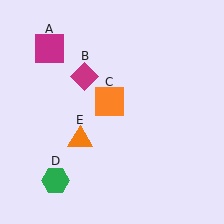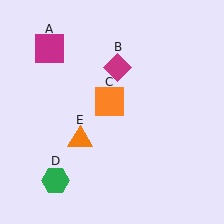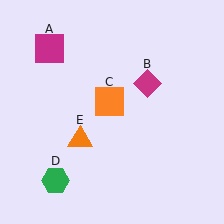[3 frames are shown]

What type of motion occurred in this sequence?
The magenta diamond (object B) rotated clockwise around the center of the scene.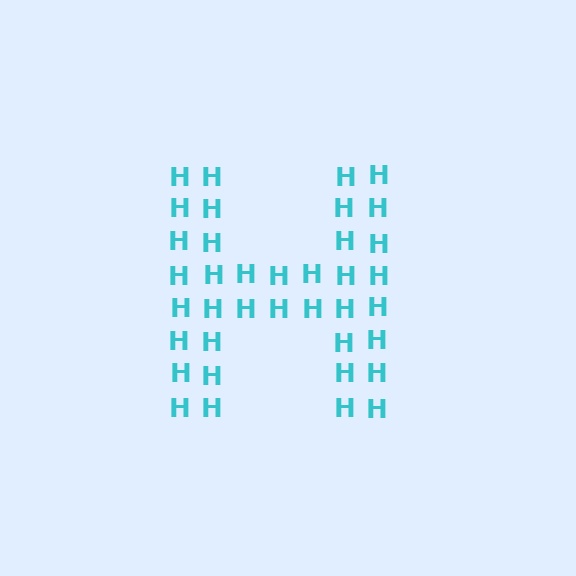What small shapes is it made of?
It is made of small letter H's.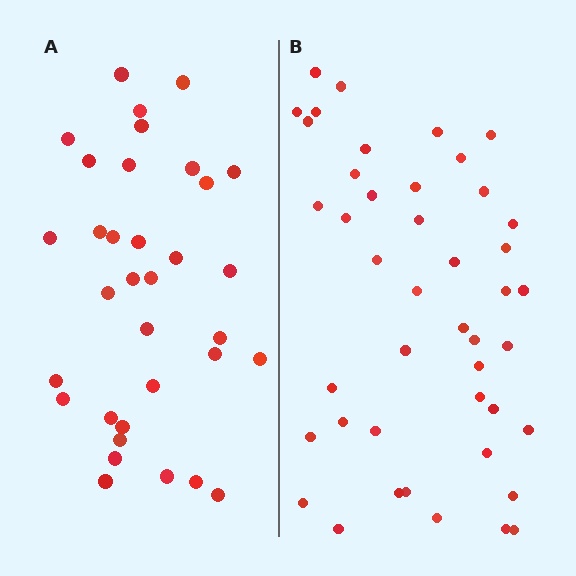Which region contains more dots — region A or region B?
Region B (the right region) has more dots.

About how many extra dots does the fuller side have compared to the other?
Region B has roughly 10 or so more dots than region A.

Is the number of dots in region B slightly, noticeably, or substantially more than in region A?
Region B has noticeably more, but not dramatically so. The ratio is roughly 1.3 to 1.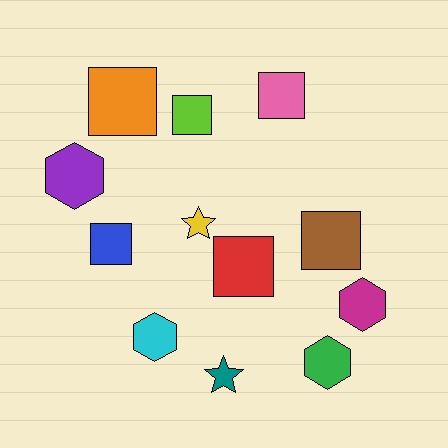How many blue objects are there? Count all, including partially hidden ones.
There is 1 blue object.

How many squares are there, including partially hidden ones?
There are 6 squares.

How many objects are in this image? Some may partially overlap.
There are 12 objects.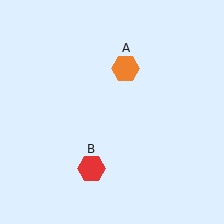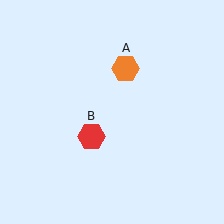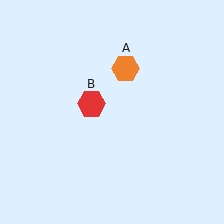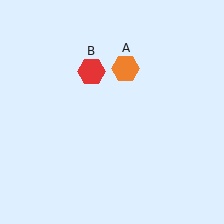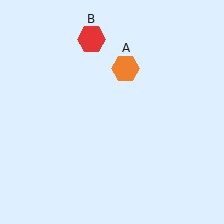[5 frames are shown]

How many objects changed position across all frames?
1 object changed position: red hexagon (object B).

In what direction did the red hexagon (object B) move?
The red hexagon (object B) moved up.